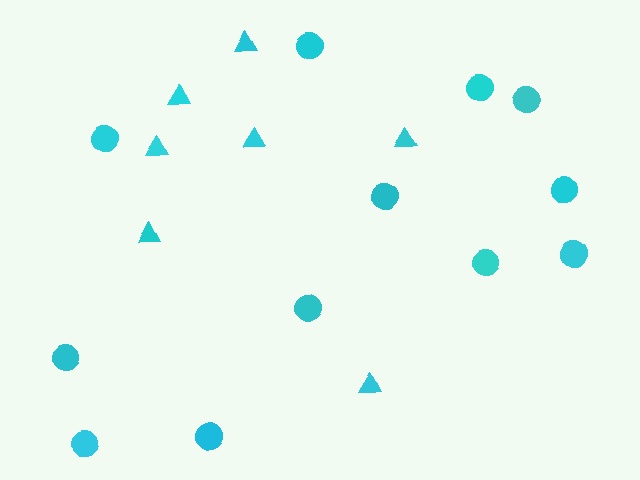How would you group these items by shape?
There are 2 groups: one group of triangles (7) and one group of circles (12).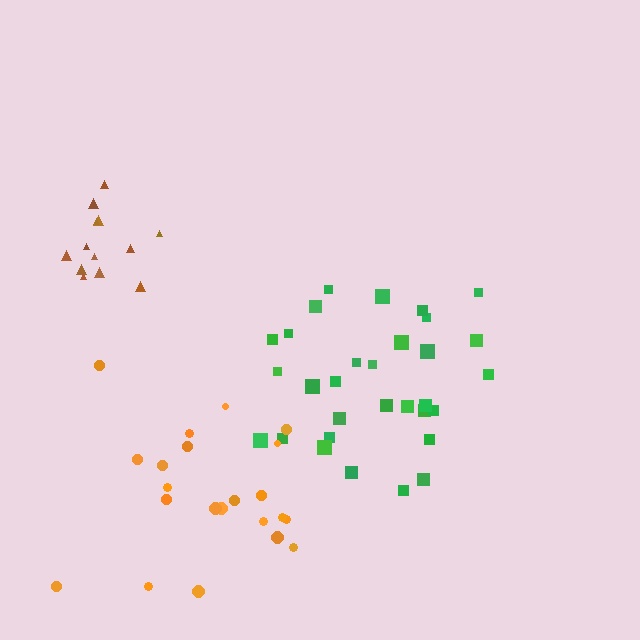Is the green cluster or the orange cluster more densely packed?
Green.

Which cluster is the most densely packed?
Brown.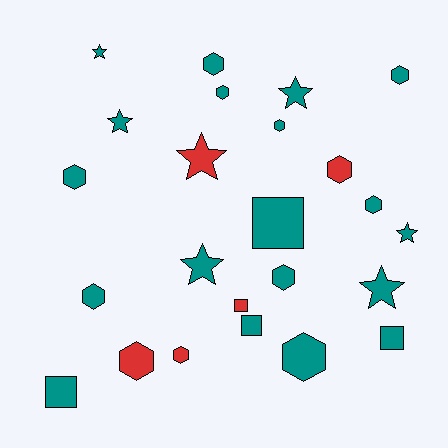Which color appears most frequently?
Teal, with 19 objects.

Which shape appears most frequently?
Hexagon, with 12 objects.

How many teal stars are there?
There are 6 teal stars.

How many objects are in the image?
There are 24 objects.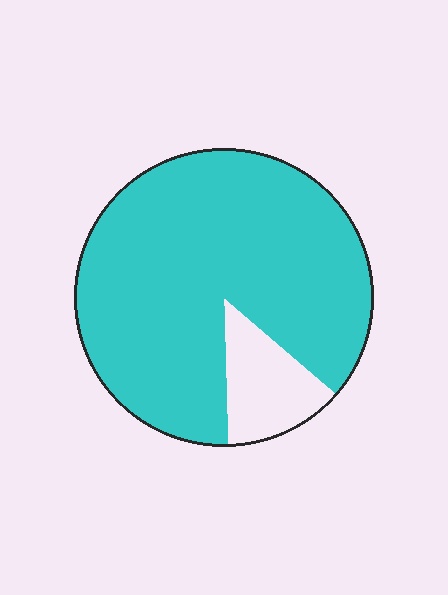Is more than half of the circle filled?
Yes.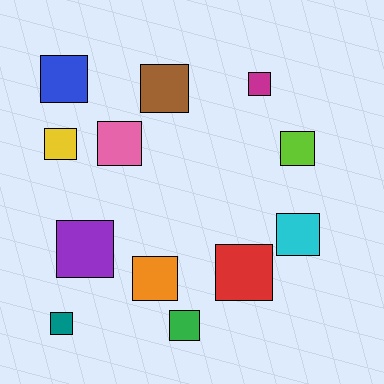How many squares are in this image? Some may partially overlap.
There are 12 squares.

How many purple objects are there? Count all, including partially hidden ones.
There is 1 purple object.